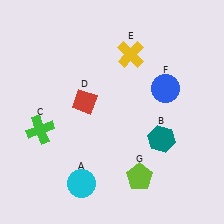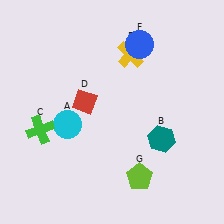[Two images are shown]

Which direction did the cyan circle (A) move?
The cyan circle (A) moved up.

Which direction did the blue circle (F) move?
The blue circle (F) moved up.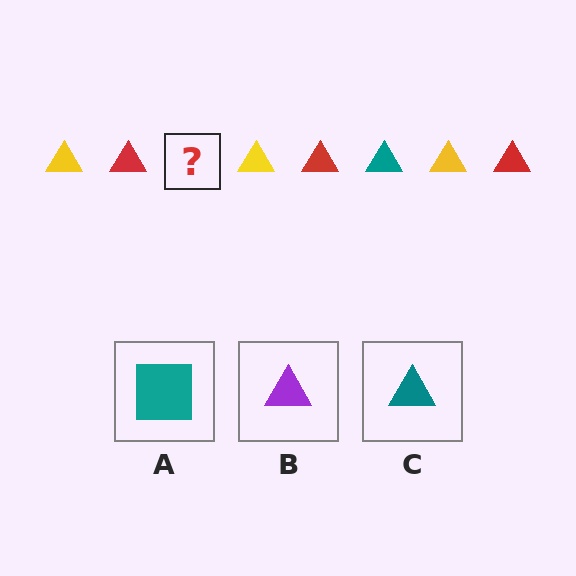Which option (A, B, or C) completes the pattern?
C.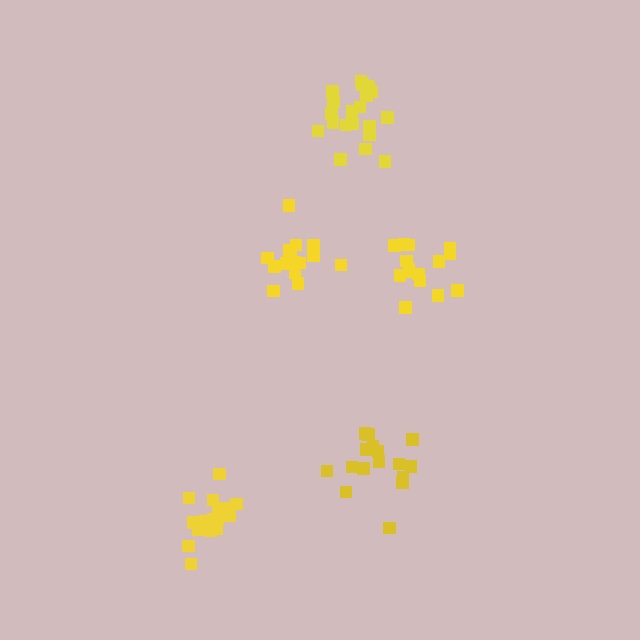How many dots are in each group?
Group 1: 20 dots, Group 2: 15 dots, Group 3: 16 dots, Group 4: 16 dots, Group 5: 19 dots (86 total).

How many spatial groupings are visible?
There are 5 spatial groupings.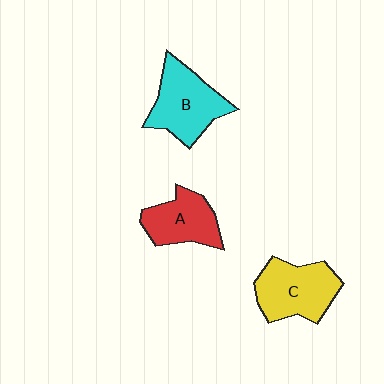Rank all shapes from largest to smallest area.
From largest to smallest: B (cyan), C (yellow), A (red).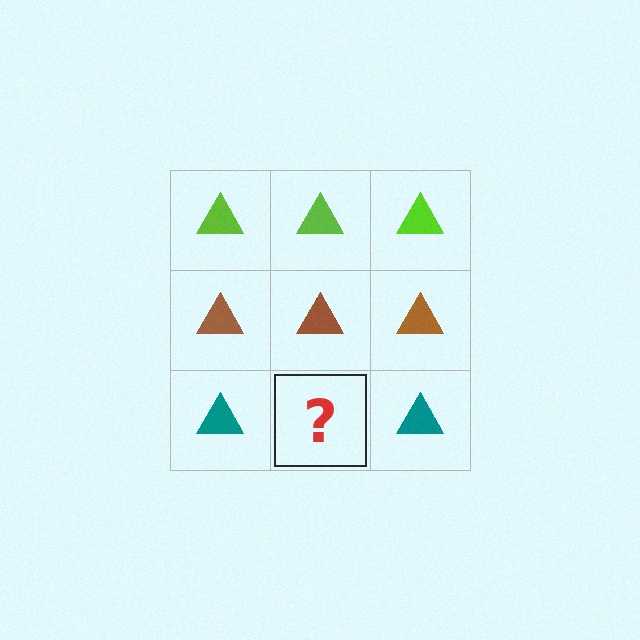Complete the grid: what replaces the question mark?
The question mark should be replaced with a teal triangle.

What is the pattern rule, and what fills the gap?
The rule is that each row has a consistent color. The gap should be filled with a teal triangle.